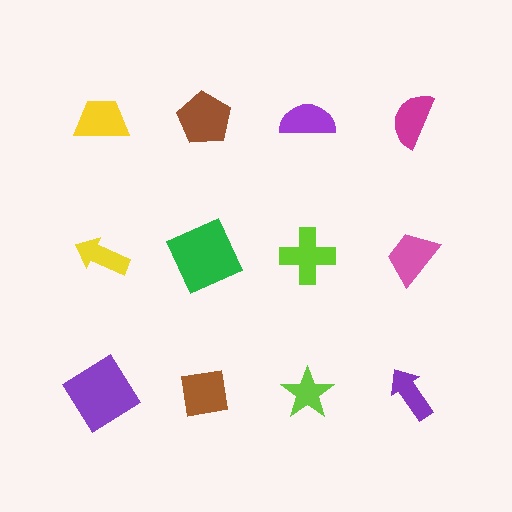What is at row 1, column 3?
A purple semicircle.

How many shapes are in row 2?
4 shapes.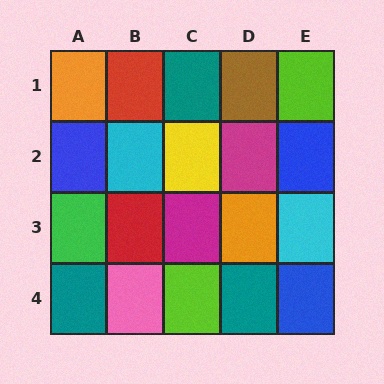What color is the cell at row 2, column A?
Blue.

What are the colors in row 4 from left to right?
Teal, pink, lime, teal, blue.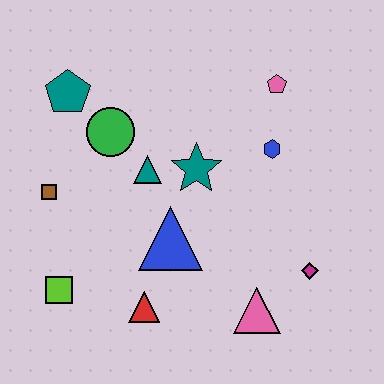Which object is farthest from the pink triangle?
The teal pentagon is farthest from the pink triangle.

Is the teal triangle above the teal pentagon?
No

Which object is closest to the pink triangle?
The magenta diamond is closest to the pink triangle.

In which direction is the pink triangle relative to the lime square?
The pink triangle is to the right of the lime square.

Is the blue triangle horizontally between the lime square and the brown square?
No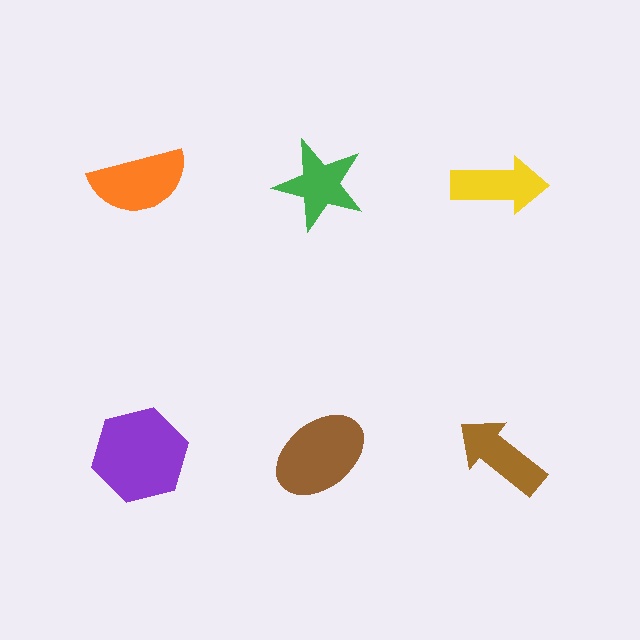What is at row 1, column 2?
A green star.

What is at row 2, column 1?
A purple hexagon.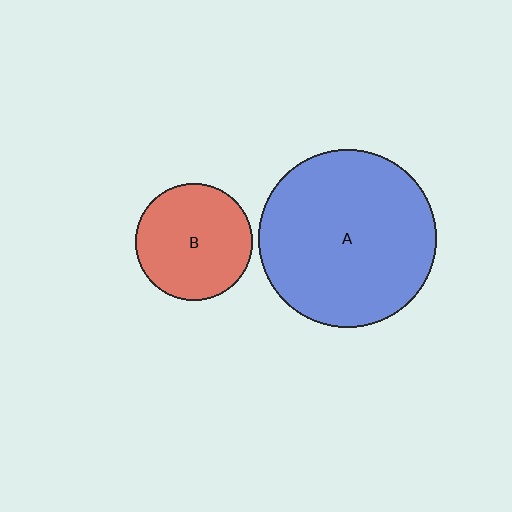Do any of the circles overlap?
No, none of the circles overlap.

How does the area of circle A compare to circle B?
Approximately 2.3 times.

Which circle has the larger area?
Circle A (blue).